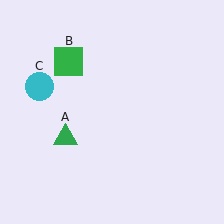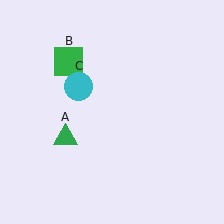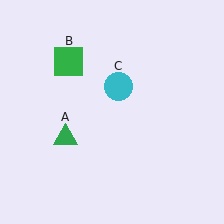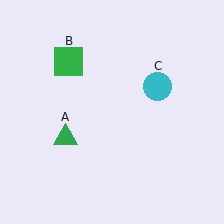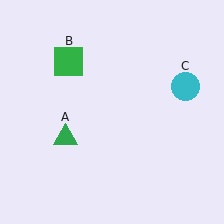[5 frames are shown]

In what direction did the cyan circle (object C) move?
The cyan circle (object C) moved right.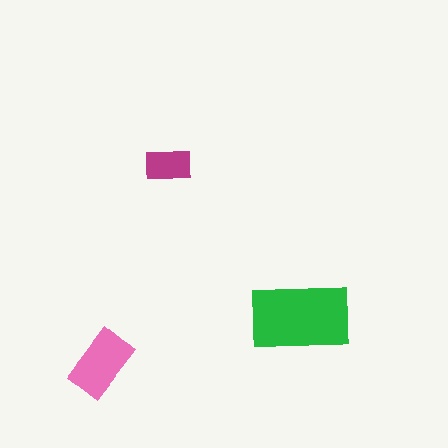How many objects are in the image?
There are 3 objects in the image.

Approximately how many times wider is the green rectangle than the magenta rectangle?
About 2 times wider.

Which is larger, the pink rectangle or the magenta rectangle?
The pink one.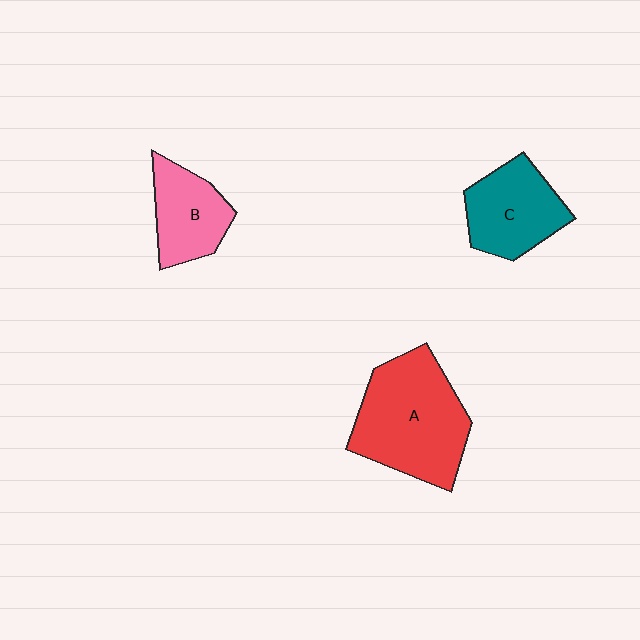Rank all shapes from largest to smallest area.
From largest to smallest: A (red), C (teal), B (pink).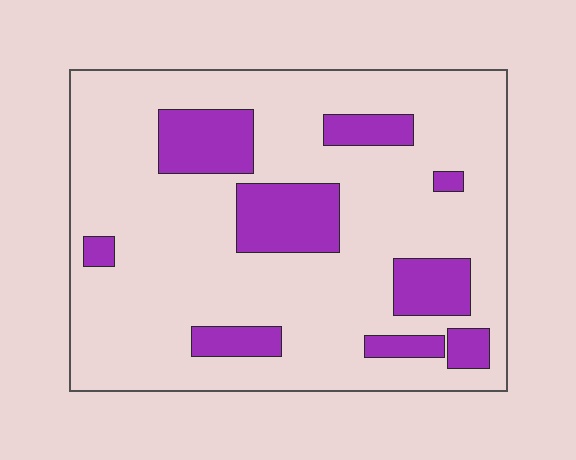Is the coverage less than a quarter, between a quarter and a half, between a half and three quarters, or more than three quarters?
Less than a quarter.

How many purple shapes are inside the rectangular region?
9.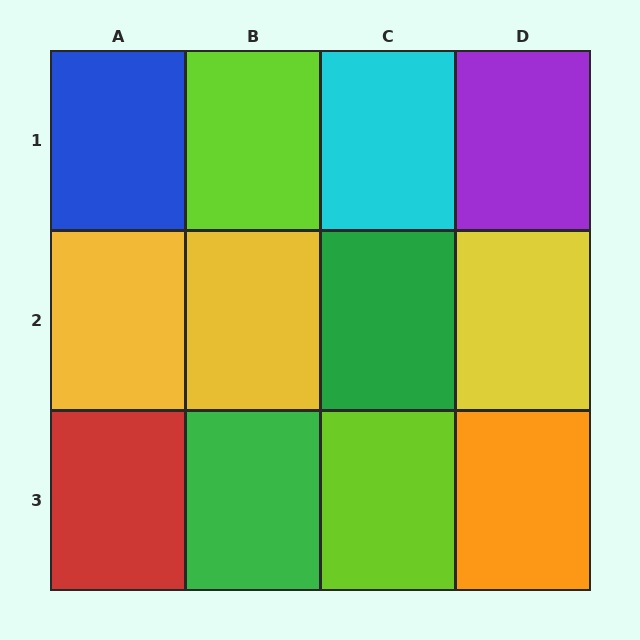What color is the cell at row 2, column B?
Yellow.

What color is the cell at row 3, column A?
Red.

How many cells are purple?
1 cell is purple.